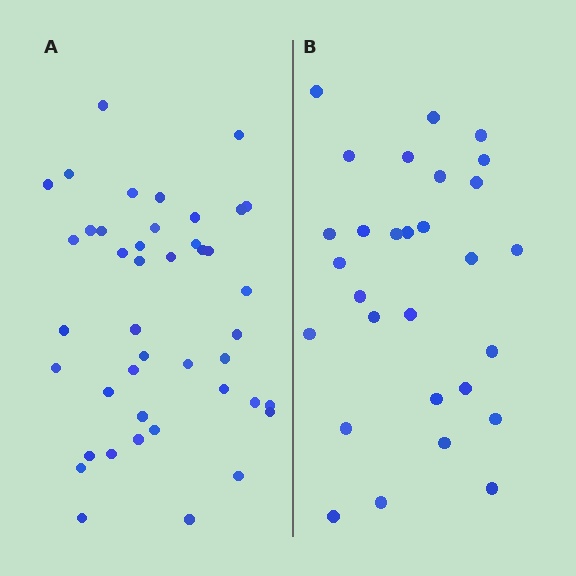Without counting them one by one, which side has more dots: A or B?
Region A (the left region) has more dots.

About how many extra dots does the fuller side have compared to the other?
Region A has approximately 15 more dots than region B.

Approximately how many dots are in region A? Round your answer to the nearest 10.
About 40 dots. (The exact count is 43, which rounds to 40.)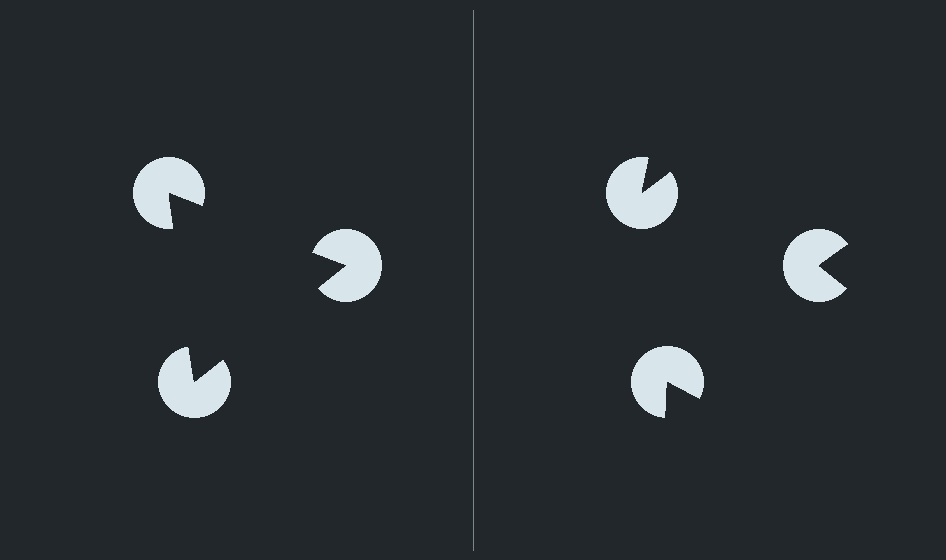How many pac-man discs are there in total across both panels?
6 — 3 on each side.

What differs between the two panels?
The pac-man discs are positioned identically on both sides; only the wedge orientations differ. On the left they align to a triangle; on the right they are misaligned.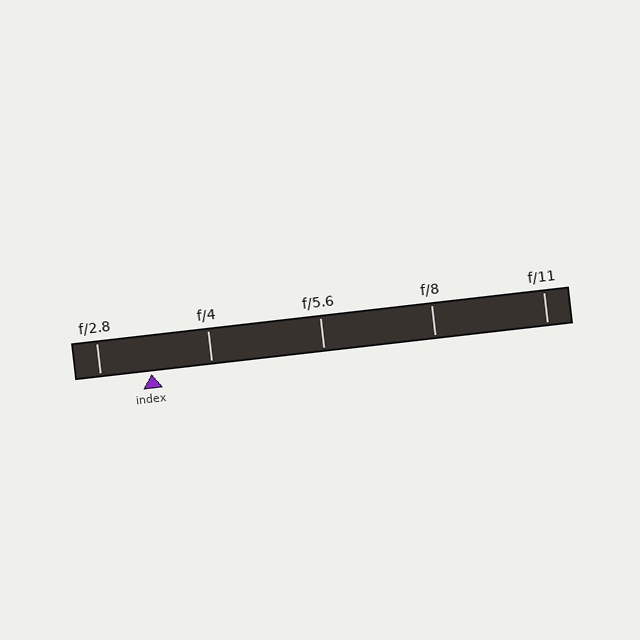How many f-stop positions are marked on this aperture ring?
There are 5 f-stop positions marked.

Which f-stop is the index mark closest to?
The index mark is closest to f/2.8.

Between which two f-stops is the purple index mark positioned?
The index mark is between f/2.8 and f/4.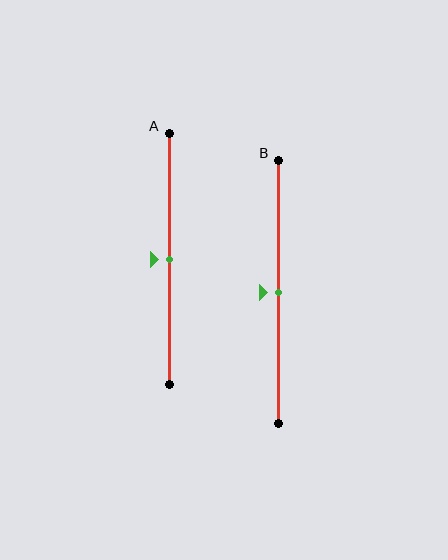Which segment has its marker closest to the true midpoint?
Segment A has its marker closest to the true midpoint.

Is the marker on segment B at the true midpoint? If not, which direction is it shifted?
Yes, the marker on segment B is at the true midpoint.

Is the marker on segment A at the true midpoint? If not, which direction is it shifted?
Yes, the marker on segment A is at the true midpoint.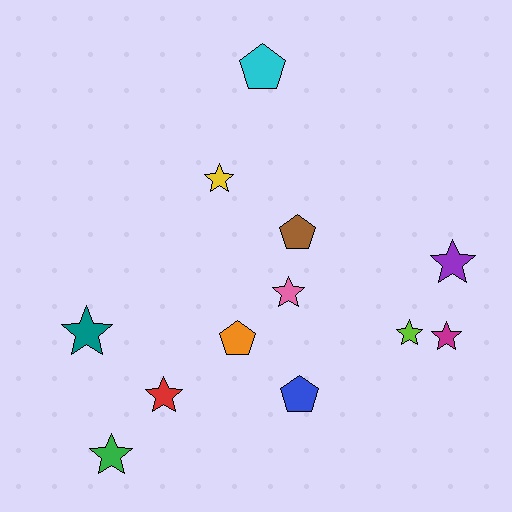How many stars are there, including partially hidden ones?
There are 8 stars.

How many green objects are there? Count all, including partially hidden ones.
There is 1 green object.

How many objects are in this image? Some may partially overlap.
There are 12 objects.